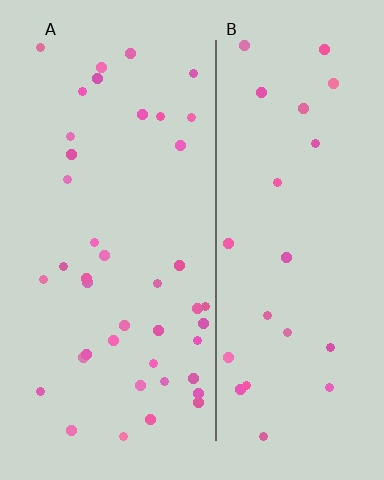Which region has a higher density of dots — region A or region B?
A (the left).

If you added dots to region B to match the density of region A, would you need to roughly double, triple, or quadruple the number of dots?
Approximately double.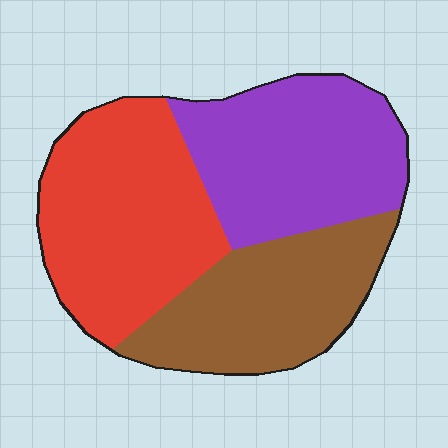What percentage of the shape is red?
Red covers 37% of the shape.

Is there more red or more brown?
Red.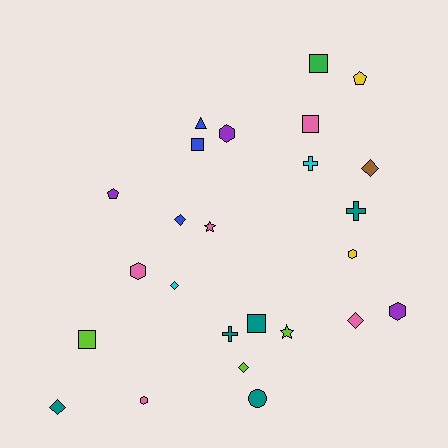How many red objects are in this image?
There are no red objects.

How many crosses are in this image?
There are 3 crosses.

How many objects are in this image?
There are 25 objects.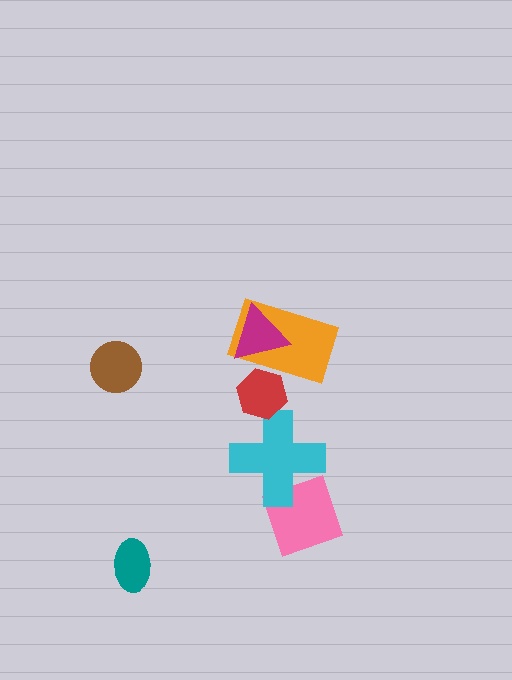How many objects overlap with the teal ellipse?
0 objects overlap with the teal ellipse.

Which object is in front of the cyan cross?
The red hexagon is in front of the cyan cross.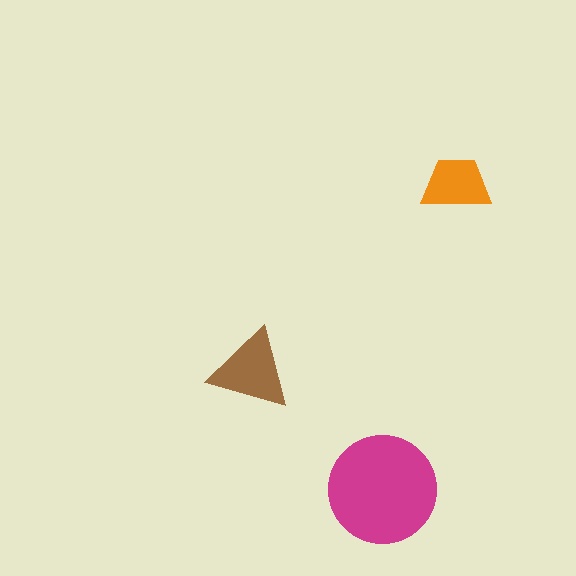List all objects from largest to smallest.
The magenta circle, the brown triangle, the orange trapezoid.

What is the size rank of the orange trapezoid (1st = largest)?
3rd.